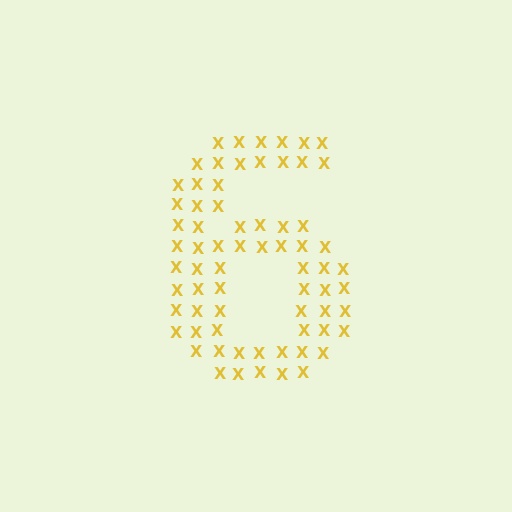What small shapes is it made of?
It is made of small letter X's.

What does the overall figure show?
The overall figure shows the digit 6.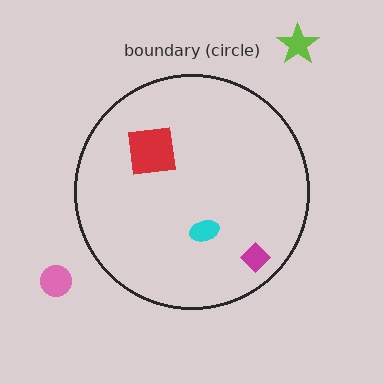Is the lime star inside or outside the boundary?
Outside.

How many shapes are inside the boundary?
3 inside, 2 outside.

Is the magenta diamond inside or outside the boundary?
Inside.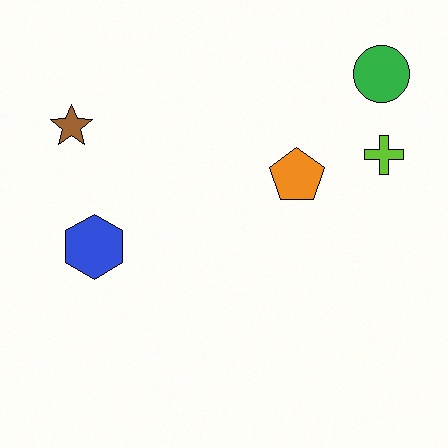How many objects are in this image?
There are 5 objects.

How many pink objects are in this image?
There are no pink objects.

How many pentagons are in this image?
There is 1 pentagon.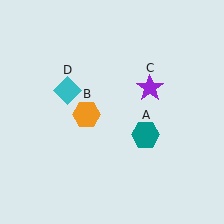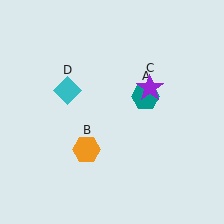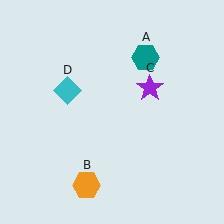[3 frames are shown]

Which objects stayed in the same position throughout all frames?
Purple star (object C) and cyan diamond (object D) remained stationary.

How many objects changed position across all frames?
2 objects changed position: teal hexagon (object A), orange hexagon (object B).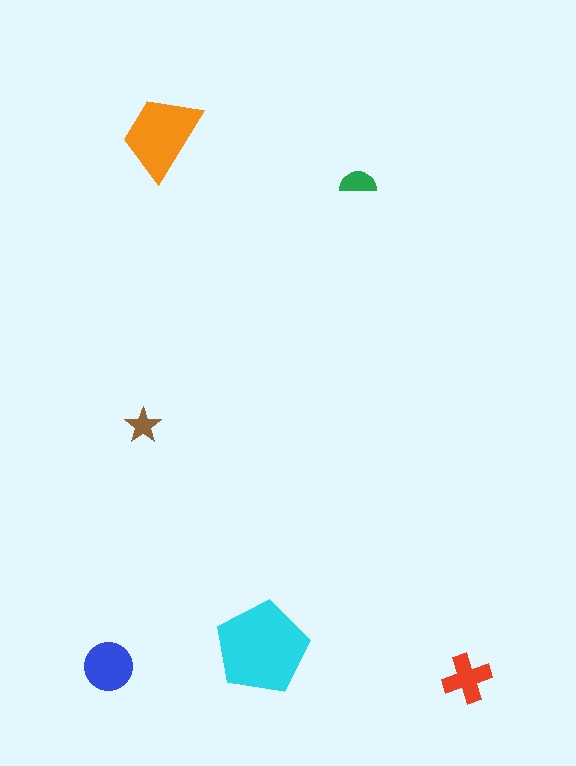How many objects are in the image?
There are 6 objects in the image.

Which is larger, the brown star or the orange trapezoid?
The orange trapezoid.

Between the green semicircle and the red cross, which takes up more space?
The red cross.